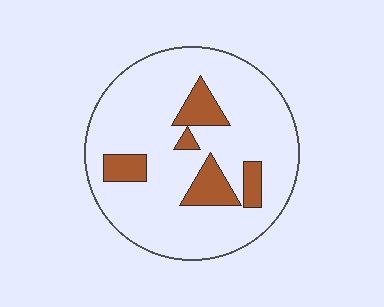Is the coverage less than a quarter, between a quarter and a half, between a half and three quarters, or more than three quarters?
Less than a quarter.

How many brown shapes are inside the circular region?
5.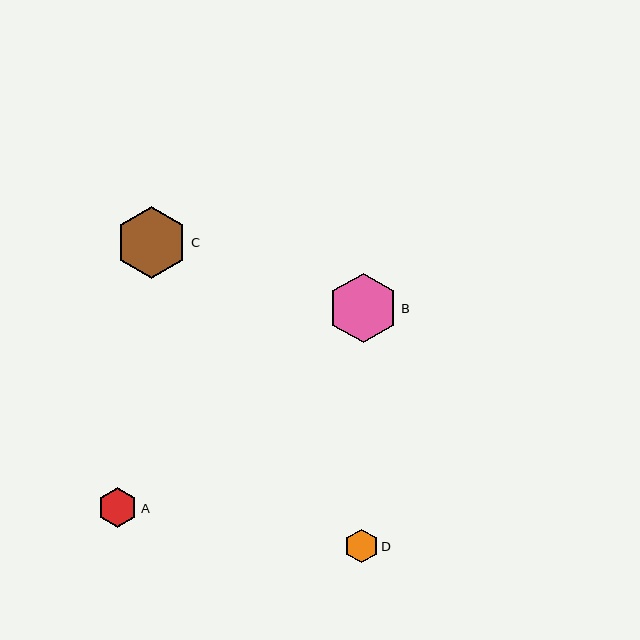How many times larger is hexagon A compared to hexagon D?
Hexagon A is approximately 1.2 times the size of hexagon D.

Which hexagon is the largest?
Hexagon C is the largest with a size of approximately 72 pixels.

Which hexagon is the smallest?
Hexagon D is the smallest with a size of approximately 34 pixels.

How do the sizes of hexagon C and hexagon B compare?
Hexagon C and hexagon B are approximately the same size.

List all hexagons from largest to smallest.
From largest to smallest: C, B, A, D.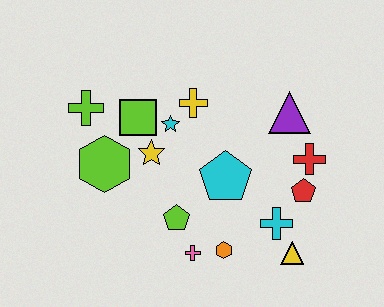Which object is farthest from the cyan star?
The yellow triangle is farthest from the cyan star.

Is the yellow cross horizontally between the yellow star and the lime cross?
No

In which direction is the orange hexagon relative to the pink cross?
The orange hexagon is to the right of the pink cross.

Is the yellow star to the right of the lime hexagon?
Yes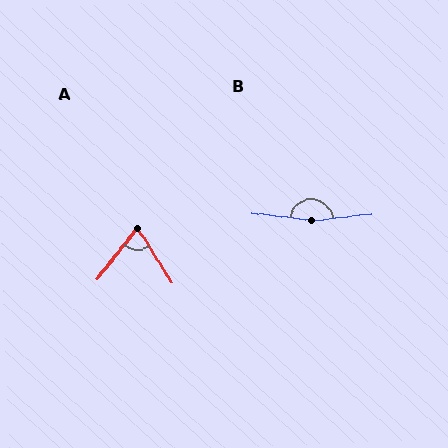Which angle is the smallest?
A, at approximately 70 degrees.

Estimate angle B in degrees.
Approximately 167 degrees.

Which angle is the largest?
B, at approximately 167 degrees.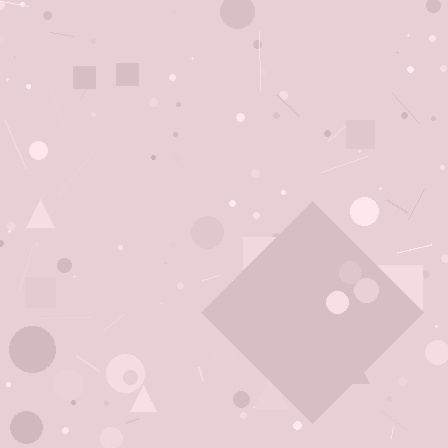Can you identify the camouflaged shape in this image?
The camouflaged shape is a diamond.